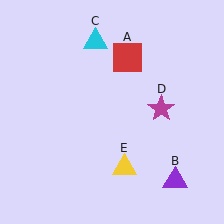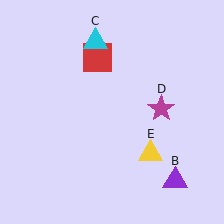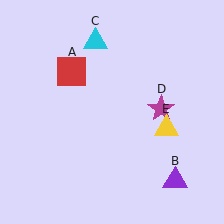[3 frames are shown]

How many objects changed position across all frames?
2 objects changed position: red square (object A), yellow triangle (object E).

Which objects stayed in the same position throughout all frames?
Purple triangle (object B) and cyan triangle (object C) and magenta star (object D) remained stationary.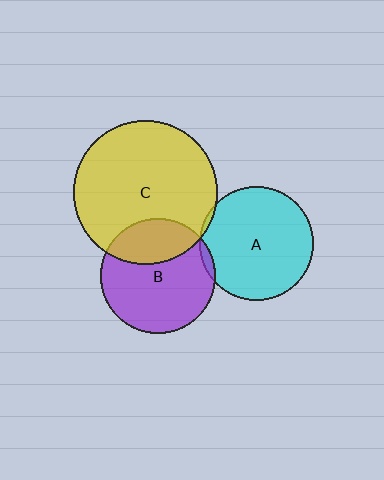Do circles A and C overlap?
Yes.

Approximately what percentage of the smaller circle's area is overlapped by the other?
Approximately 5%.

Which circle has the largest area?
Circle C (yellow).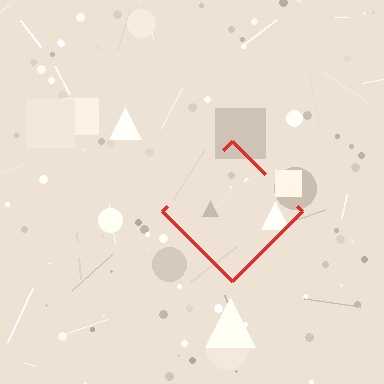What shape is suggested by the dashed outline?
The dashed outline suggests a diamond.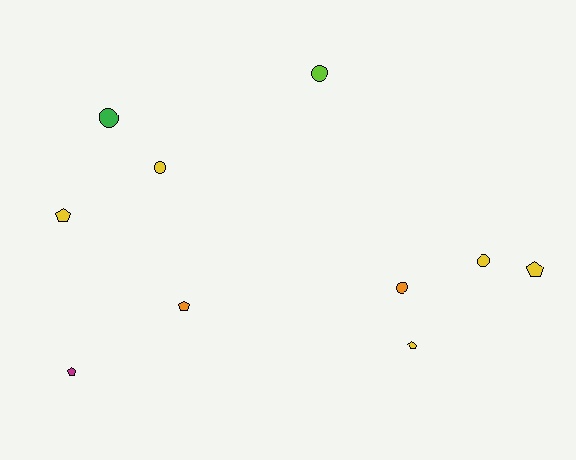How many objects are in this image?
There are 10 objects.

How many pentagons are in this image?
There are 5 pentagons.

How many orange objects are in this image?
There are 2 orange objects.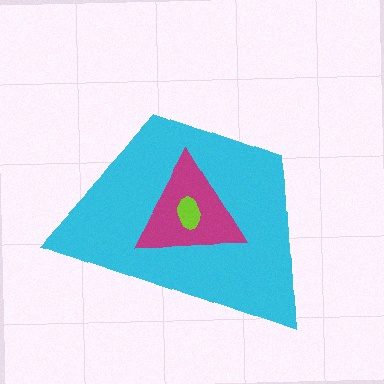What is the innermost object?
The lime ellipse.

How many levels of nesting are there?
3.